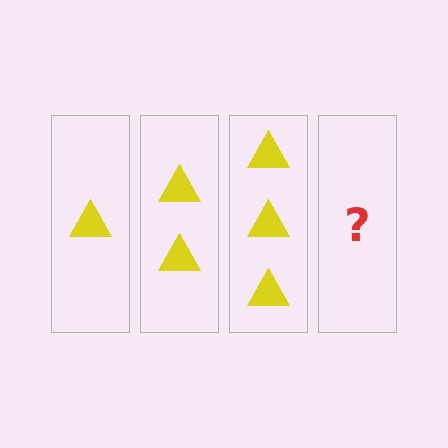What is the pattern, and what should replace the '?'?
The pattern is that each step adds one more triangle. The '?' should be 4 triangles.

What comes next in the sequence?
The next element should be 4 triangles.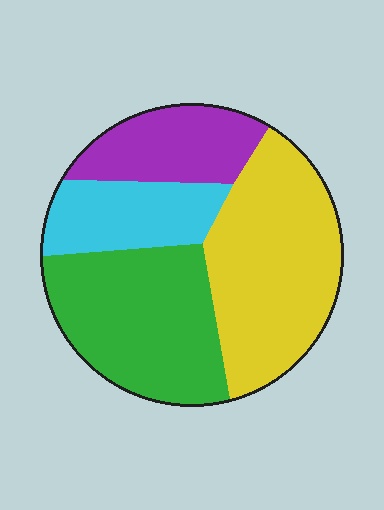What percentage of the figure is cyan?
Cyan covers roughly 15% of the figure.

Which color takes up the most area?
Yellow, at roughly 35%.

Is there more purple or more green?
Green.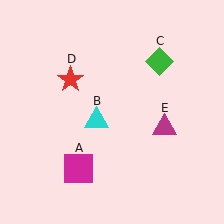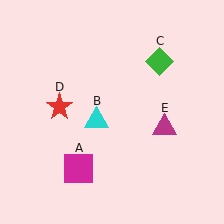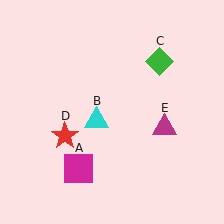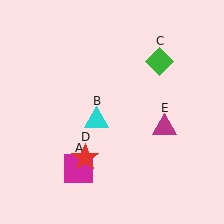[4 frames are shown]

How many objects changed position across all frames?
1 object changed position: red star (object D).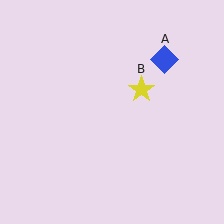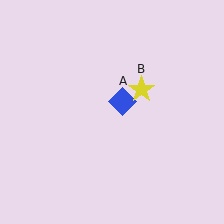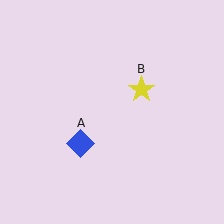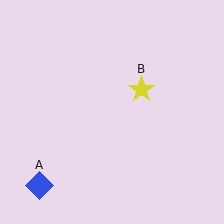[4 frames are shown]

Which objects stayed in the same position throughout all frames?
Yellow star (object B) remained stationary.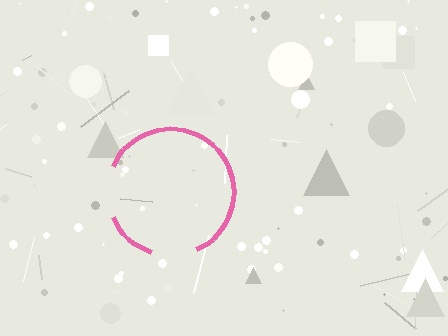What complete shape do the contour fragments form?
The contour fragments form a circle.